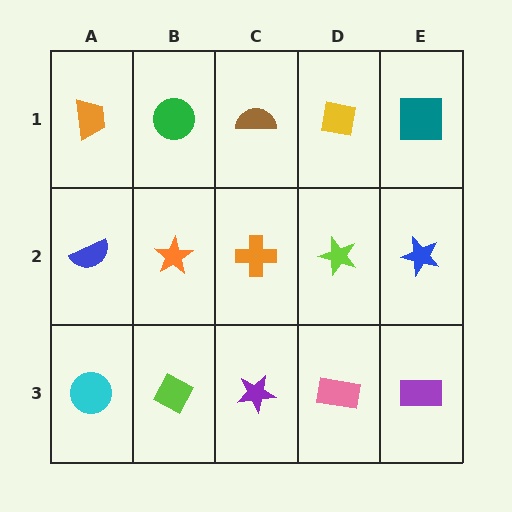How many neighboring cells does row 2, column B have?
4.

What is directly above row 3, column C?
An orange cross.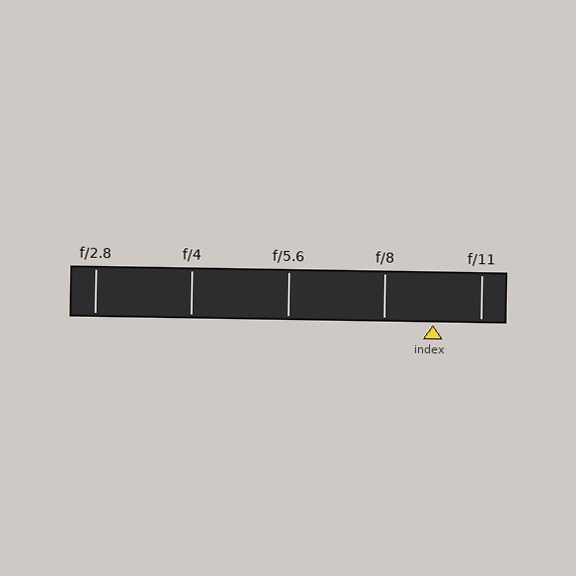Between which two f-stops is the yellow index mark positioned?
The index mark is between f/8 and f/11.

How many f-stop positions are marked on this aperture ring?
There are 5 f-stop positions marked.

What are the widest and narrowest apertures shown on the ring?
The widest aperture shown is f/2.8 and the narrowest is f/11.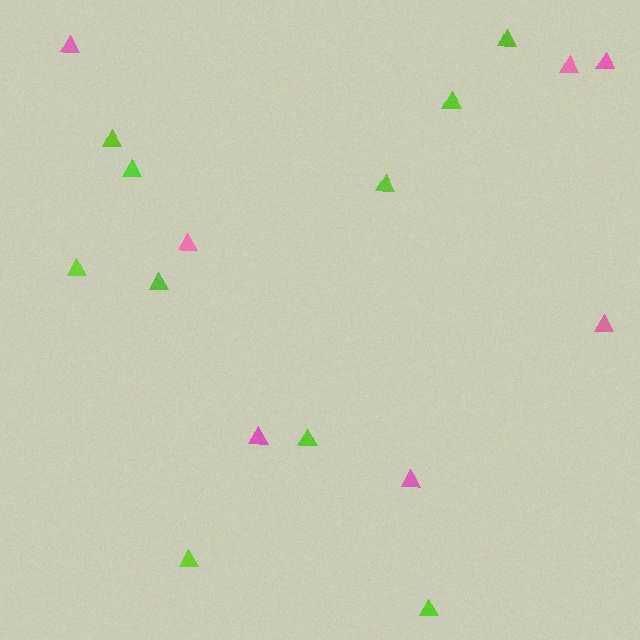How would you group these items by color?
There are 2 groups: one group of lime triangles (10) and one group of pink triangles (7).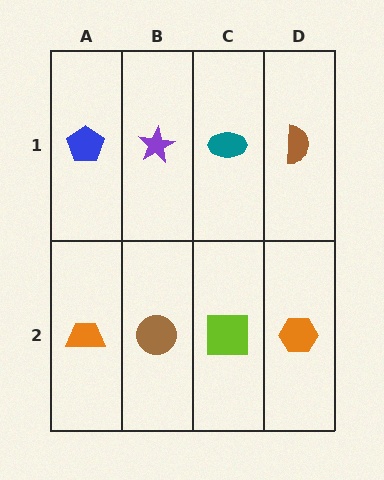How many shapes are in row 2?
4 shapes.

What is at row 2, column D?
An orange hexagon.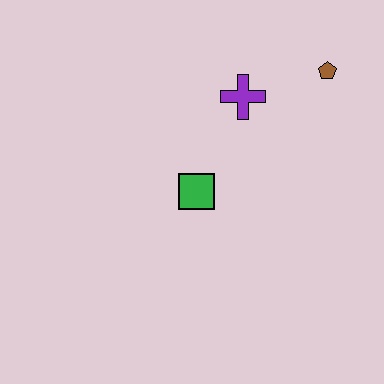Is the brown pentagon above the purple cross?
Yes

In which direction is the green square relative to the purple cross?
The green square is below the purple cross.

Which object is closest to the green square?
The purple cross is closest to the green square.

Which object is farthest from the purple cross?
The green square is farthest from the purple cross.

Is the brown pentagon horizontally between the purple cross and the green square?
No